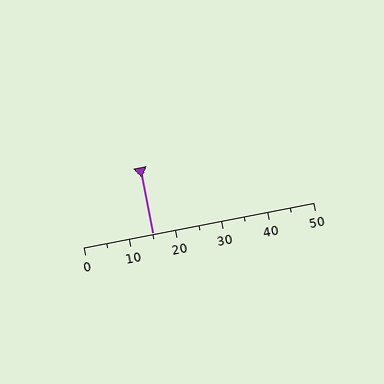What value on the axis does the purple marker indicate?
The marker indicates approximately 15.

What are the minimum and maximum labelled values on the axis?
The axis runs from 0 to 50.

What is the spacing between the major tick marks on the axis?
The major ticks are spaced 10 apart.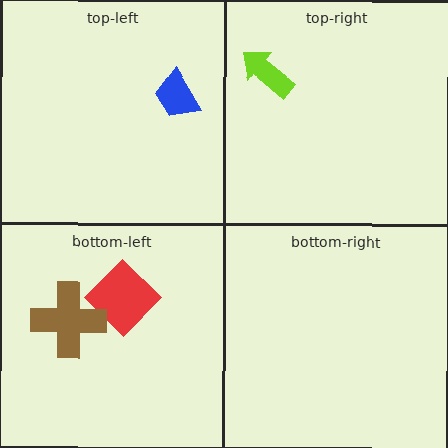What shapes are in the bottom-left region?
The red diamond, the brown cross.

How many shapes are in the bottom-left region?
2.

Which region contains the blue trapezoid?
The top-left region.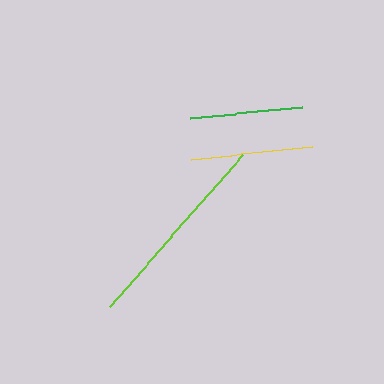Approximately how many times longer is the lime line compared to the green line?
The lime line is approximately 1.8 times the length of the green line.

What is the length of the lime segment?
The lime segment is approximately 201 pixels long.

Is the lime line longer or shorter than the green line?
The lime line is longer than the green line.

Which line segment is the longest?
The lime line is the longest at approximately 201 pixels.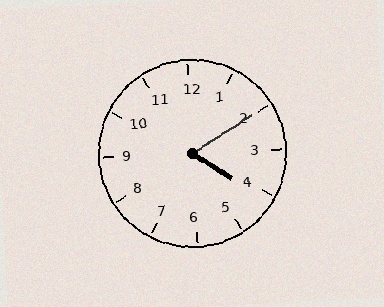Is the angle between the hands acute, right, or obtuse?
It is acute.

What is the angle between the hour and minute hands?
Approximately 65 degrees.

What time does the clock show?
4:10.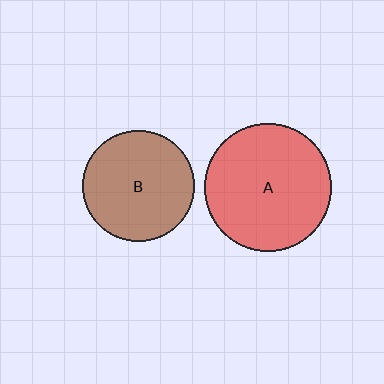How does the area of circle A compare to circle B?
Approximately 1.3 times.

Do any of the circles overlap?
No, none of the circles overlap.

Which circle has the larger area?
Circle A (red).